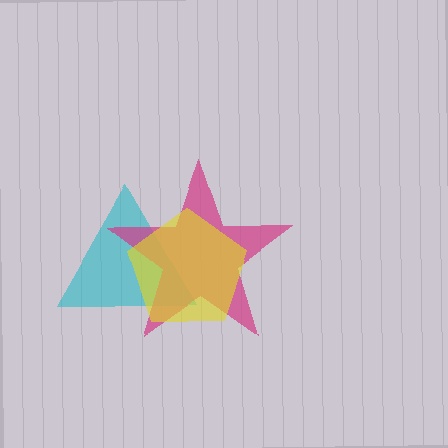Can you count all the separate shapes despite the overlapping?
Yes, there are 3 separate shapes.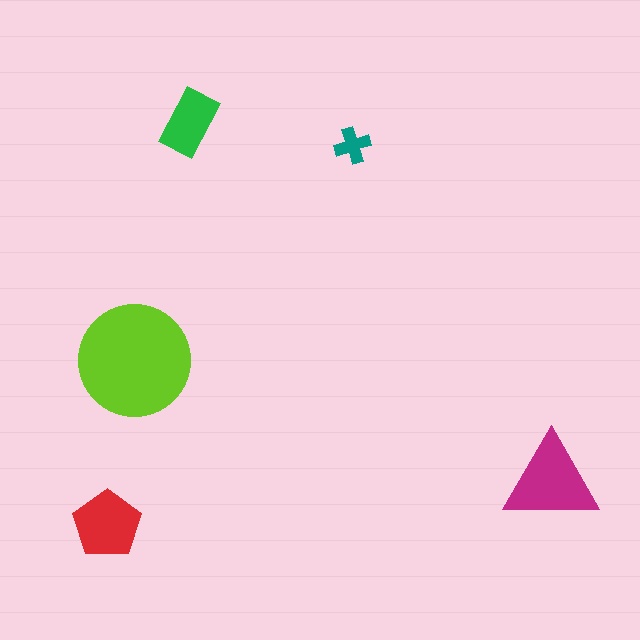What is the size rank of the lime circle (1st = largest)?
1st.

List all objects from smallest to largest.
The teal cross, the green rectangle, the red pentagon, the magenta triangle, the lime circle.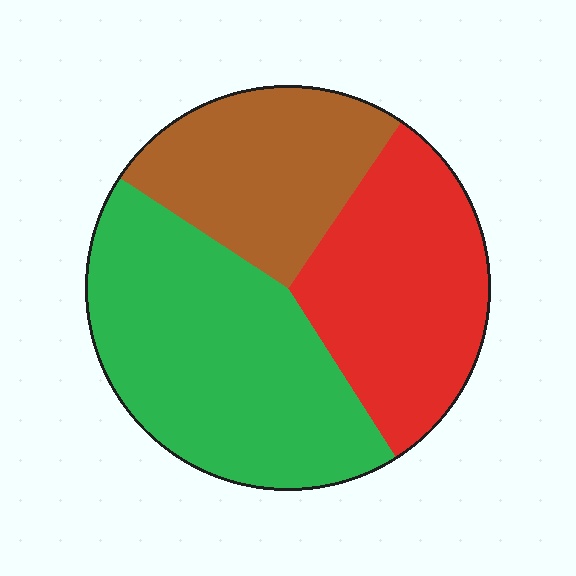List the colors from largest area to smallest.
From largest to smallest: green, red, brown.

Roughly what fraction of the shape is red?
Red covers 31% of the shape.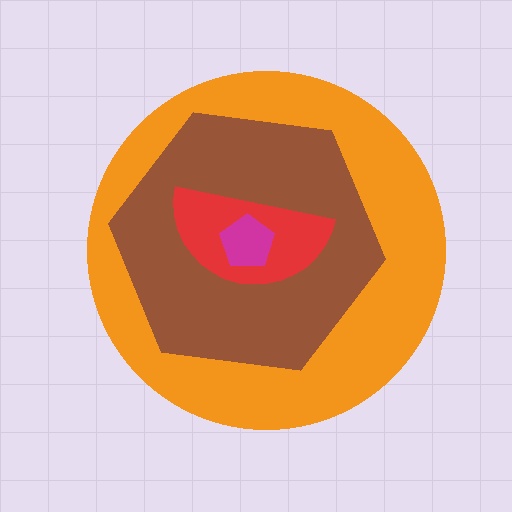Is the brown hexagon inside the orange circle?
Yes.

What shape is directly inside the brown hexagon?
The red semicircle.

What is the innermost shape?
The magenta pentagon.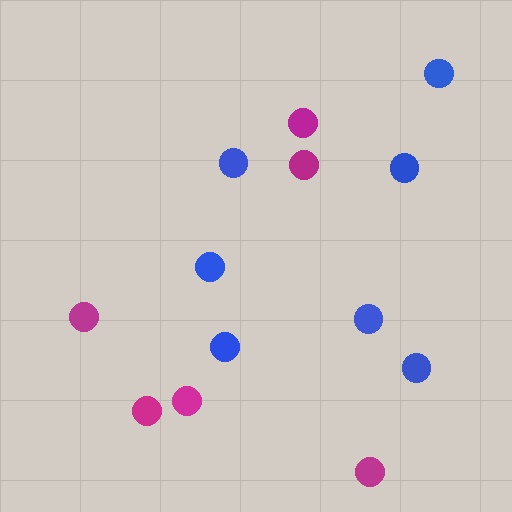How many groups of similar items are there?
There are 2 groups: one group of magenta circles (6) and one group of blue circles (7).